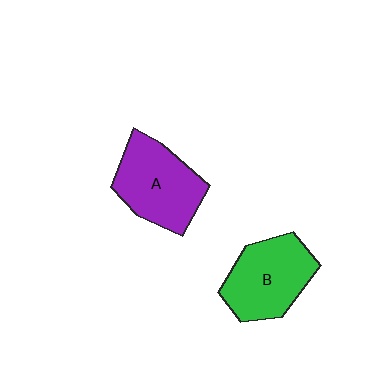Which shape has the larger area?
Shape A (purple).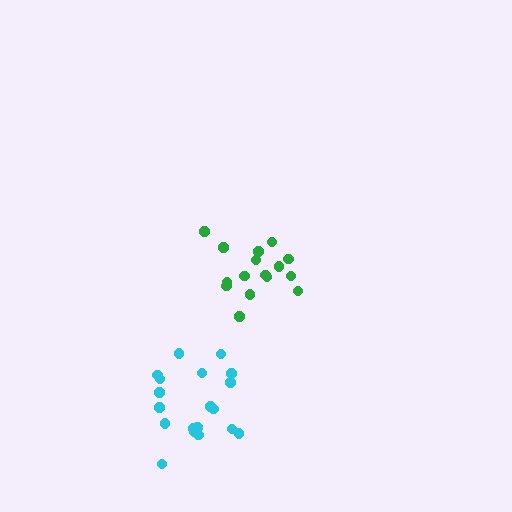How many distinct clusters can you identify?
There are 2 distinct clusters.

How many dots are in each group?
Group 1: 19 dots, Group 2: 16 dots (35 total).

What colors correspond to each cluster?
The clusters are colored: cyan, green.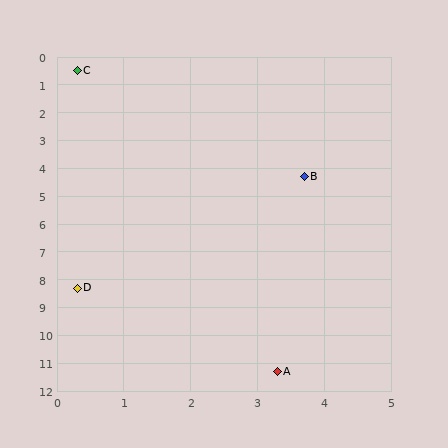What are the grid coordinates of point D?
Point D is at approximately (0.3, 8.3).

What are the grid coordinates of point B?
Point B is at approximately (3.7, 4.3).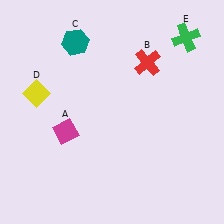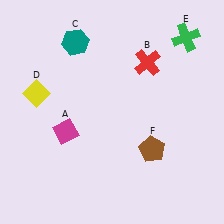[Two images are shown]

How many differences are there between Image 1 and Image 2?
There is 1 difference between the two images.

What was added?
A brown pentagon (F) was added in Image 2.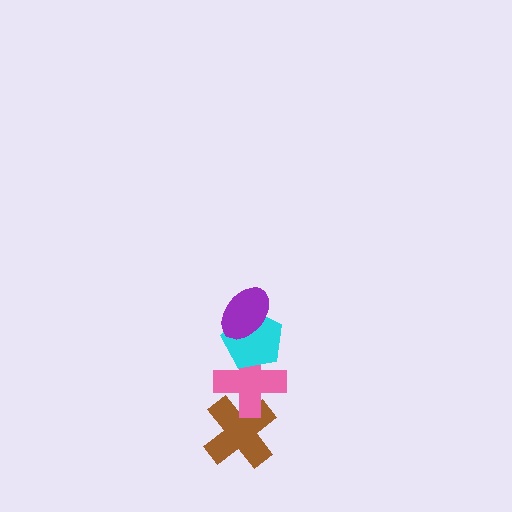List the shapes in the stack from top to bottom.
From top to bottom: the purple ellipse, the cyan pentagon, the pink cross, the brown cross.